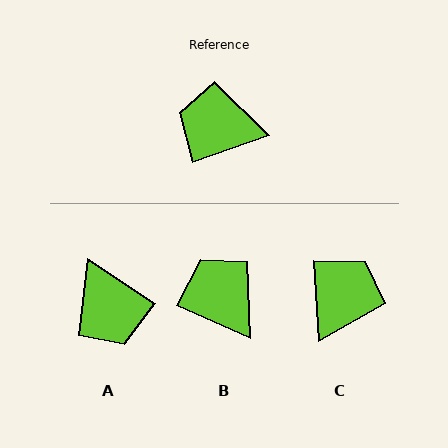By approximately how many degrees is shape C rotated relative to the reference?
Approximately 106 degrees clockwise.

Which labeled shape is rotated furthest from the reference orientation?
A, about 127 degrees away.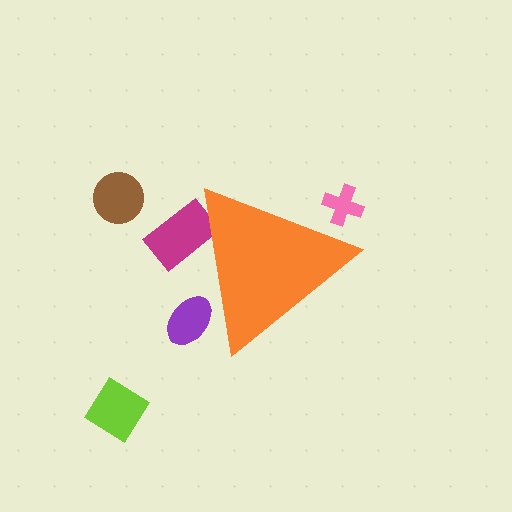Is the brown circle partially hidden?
No, the brown circle is fully visible.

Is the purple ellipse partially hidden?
Yes, the purple ellipse is partially hidden behind the orange triangle.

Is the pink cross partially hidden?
Yes, the pink cross is partially hidden behind the orange triangle.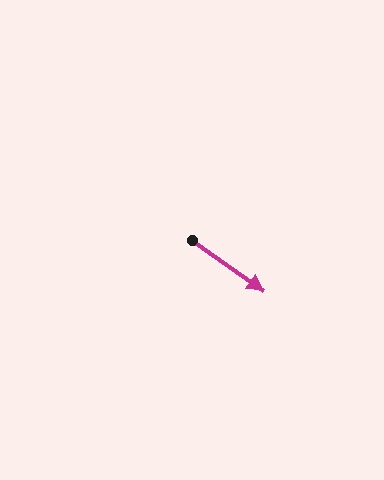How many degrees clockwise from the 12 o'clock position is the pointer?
Approximately 125 degrees.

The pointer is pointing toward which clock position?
Roughly 4 o'clock.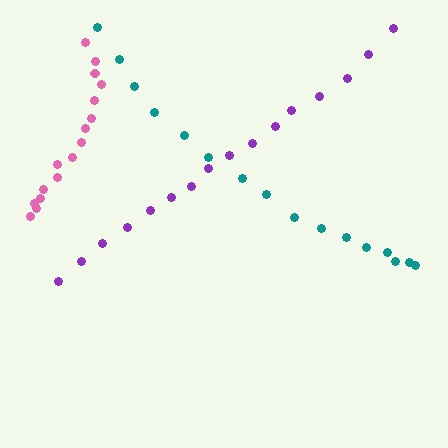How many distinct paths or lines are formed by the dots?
There are 3 distinct paths.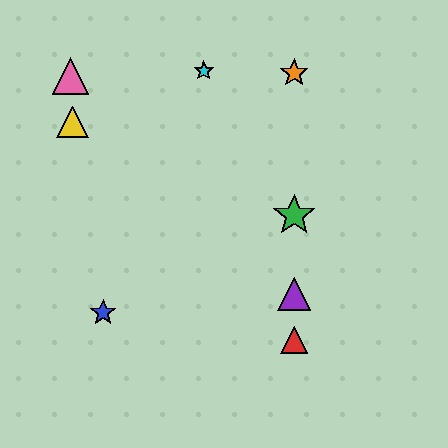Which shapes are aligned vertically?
The red triangle, the green star, the purple triangle, the orange star are aligned vertically.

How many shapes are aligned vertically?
4 shapes (the red triangle, the green star, the purple triangle, the orange star) are aligned vertically.